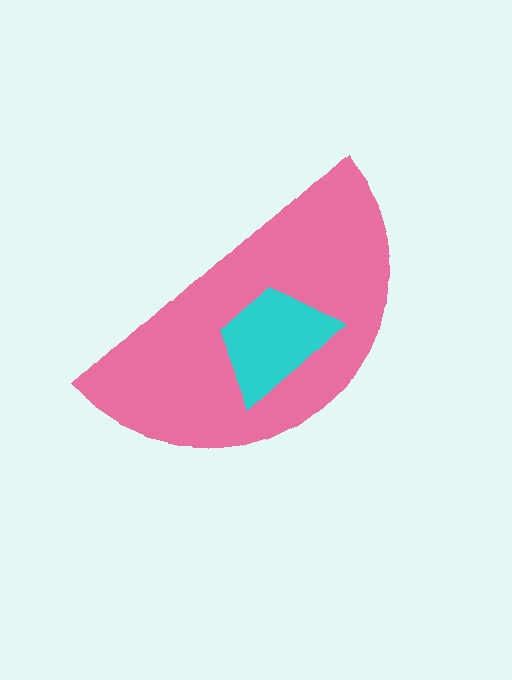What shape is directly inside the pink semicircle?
The cyan trapezoid.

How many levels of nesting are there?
2.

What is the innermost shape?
The cyan trapezoid.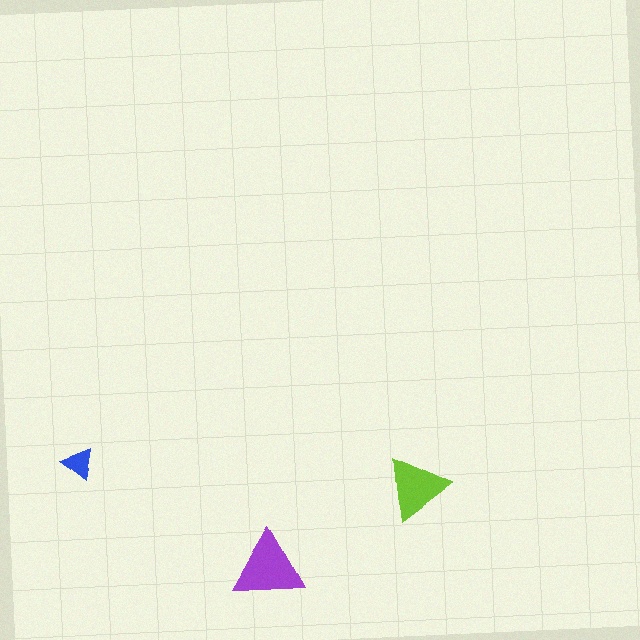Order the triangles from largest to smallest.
the purple one, the lime one, the blue one.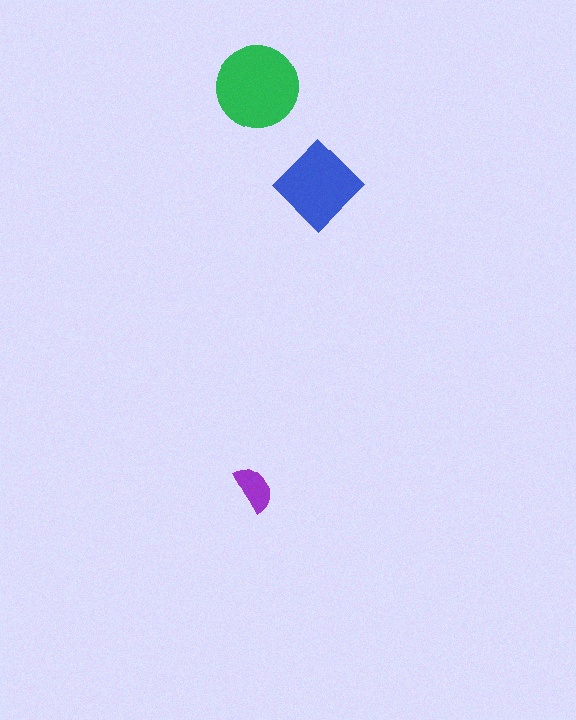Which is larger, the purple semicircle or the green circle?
The green circle.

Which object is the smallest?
The purple semicircle.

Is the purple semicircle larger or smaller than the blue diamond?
Smaller.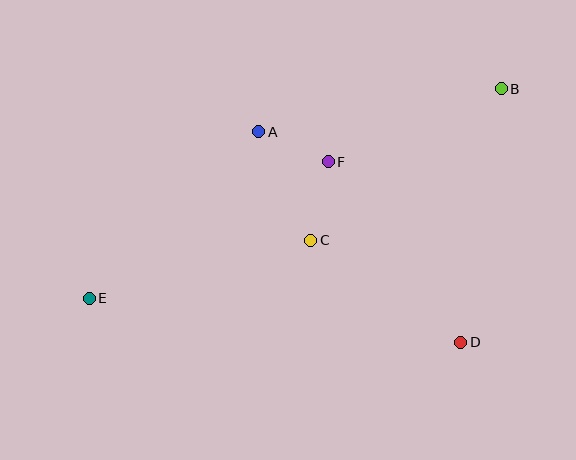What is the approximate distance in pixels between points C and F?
The distance between C and F is approximately 80 pixels.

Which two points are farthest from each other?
Points B and E are farthest from each other.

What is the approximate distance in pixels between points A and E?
The distance between A and E is approximately 238 pixels.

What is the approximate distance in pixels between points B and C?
The distance between B and C is approximately 243 pixels.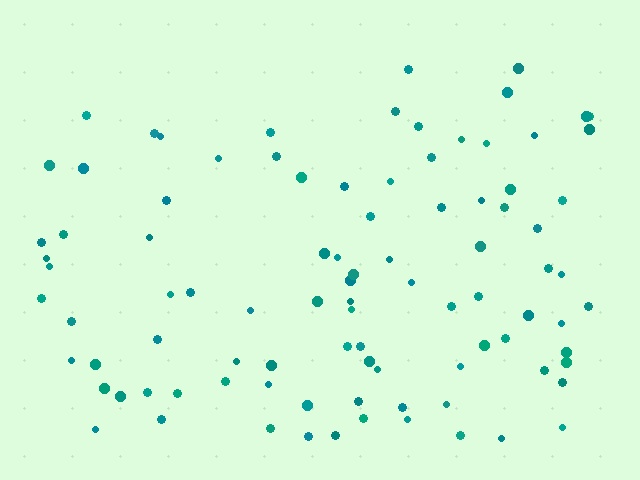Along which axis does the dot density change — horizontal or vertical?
Vertical.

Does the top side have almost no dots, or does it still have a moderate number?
Still a moderate number, just noticeably fewer than the bottom.